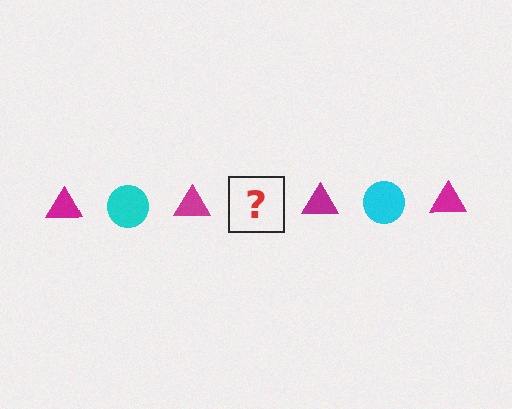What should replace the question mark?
The question mark should be replaced with a cyan circle.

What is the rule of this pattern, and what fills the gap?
The rule is that the pattern alternates between magenta triangle and cyan circle. The gap should be filled with a cyan circle.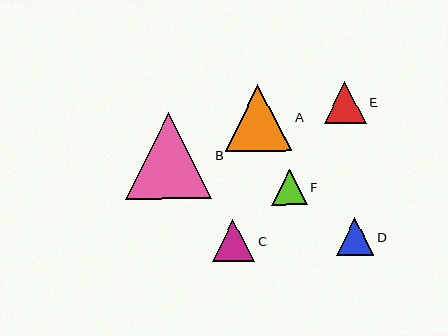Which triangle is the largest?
Triangle B is the largest with a size of approximately 86 pixels.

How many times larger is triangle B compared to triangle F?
Triangle B is approximately 2.4 times the size of triangle F.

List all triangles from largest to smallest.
From largest to smallest: B, A, C, E, D, F.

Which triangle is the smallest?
Triangle F is the smallest with a size of approximately 36 pixels.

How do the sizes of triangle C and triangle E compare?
Triangle C and triangle E are approximately the same size.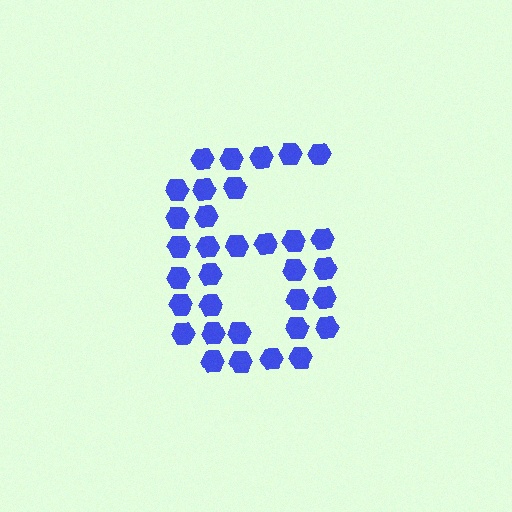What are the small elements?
The small elements are hexagons.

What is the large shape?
The large shape is the digit 6.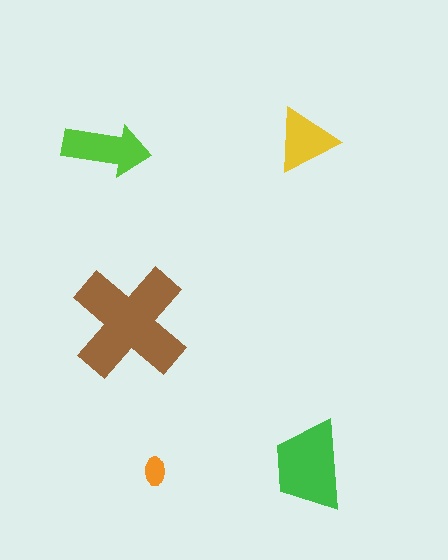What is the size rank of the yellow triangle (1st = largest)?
4th.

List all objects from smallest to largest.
The orange ellipse, the yellow triangle, the lime arrow, the green trapezoid, the brown cross.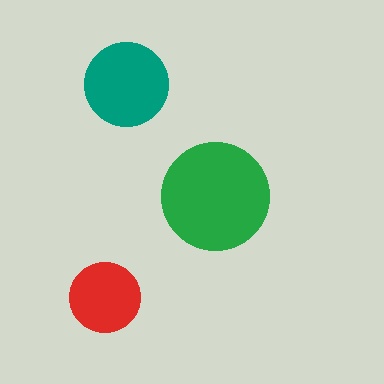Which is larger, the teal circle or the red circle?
The teal one.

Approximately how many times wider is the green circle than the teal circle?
About 1.5 times wider.